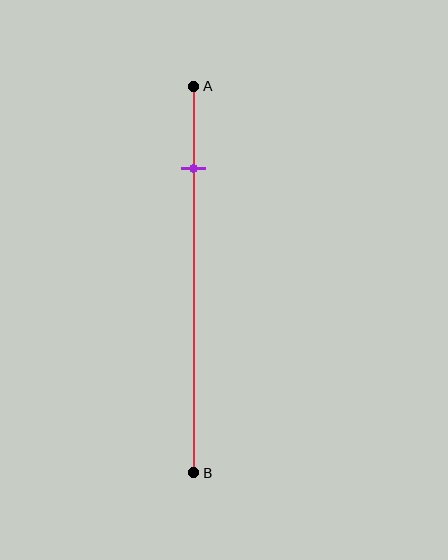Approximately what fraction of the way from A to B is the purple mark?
The purple mark is approximately 20% of the way from A to B.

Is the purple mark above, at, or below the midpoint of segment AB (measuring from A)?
The purple mark is above the midpoint of segment AB.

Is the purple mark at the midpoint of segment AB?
No, the mark is at about 20% from A, not at the 50% midpoint.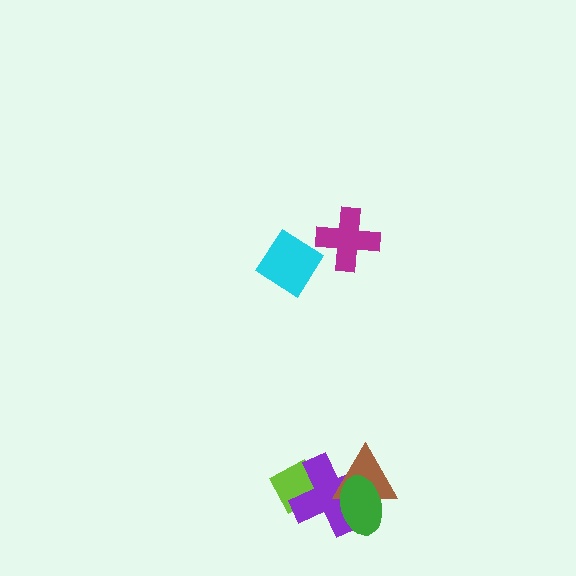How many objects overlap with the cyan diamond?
0 objects overlap with the cyan diamond.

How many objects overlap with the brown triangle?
2 objects overlap with the brown triangle.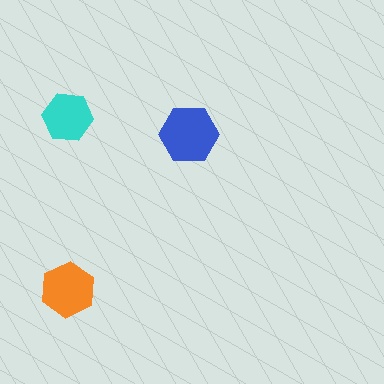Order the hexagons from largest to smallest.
the blue one, the orange one, the cyan one.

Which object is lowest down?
The orange hexagon is bottommost.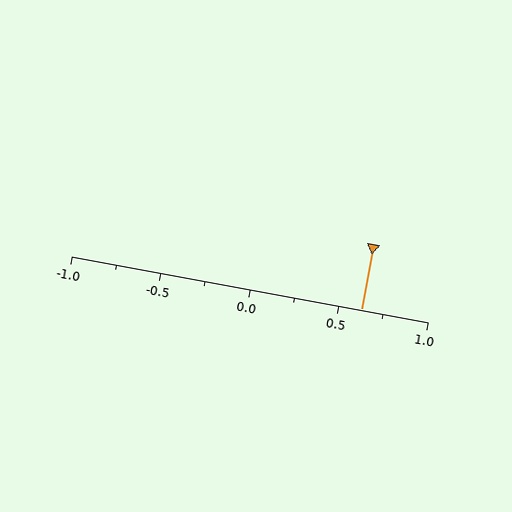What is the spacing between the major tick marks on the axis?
The major ticks are spaced 0.5 apart.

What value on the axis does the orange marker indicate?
The marker indicates approximately 0.62.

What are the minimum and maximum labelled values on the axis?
The axis runs from -1.0 to 1.0.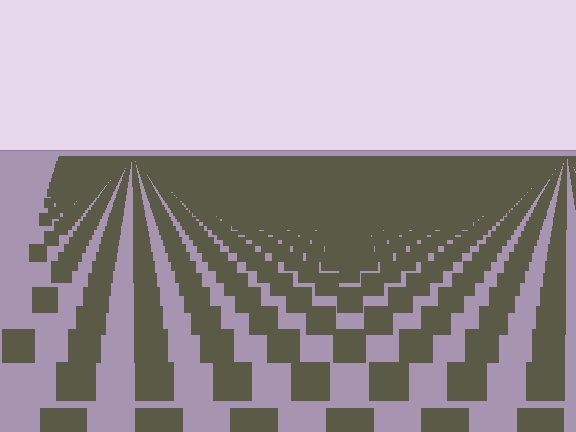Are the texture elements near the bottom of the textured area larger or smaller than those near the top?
Larger. Near the bottom, elements are closer to the viewer and appear at a bigger on-screen size.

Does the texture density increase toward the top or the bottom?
Density increases toward the top.